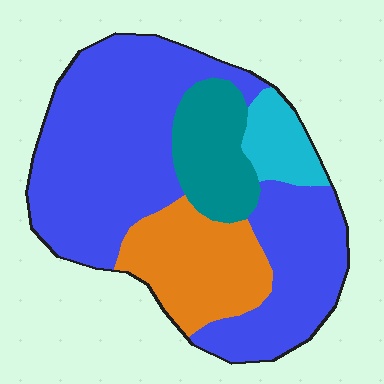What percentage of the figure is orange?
Orange covers around 20% of the figure.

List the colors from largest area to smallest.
From largest to smallest: blue, orange, teal, cyan.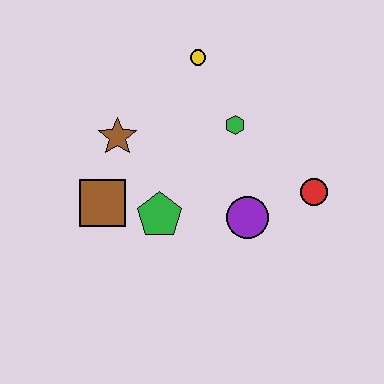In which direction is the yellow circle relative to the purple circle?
The yellow circle is above the purple circle.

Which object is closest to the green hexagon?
The yellow circle is closest to the green hexagon.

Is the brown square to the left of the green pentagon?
Yes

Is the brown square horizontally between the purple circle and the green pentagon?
No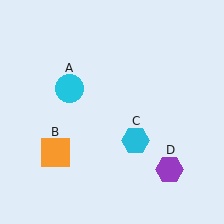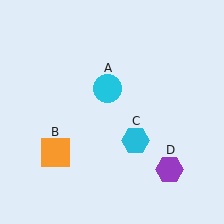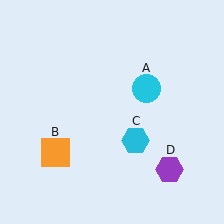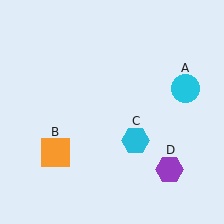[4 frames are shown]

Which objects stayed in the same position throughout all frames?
Orange square (object B) and cyan hexagon (object C) and purple hexagon (object D) remained stationary.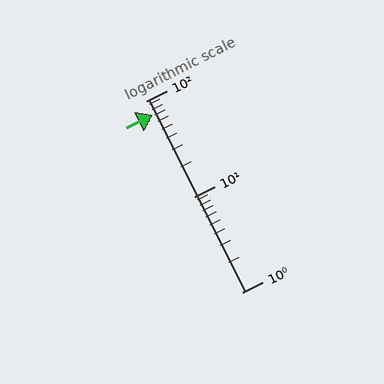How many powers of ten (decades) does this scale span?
The scale spans 2 decades, from 1 to 100.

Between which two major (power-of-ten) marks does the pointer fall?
The pointer is between 10 and 100.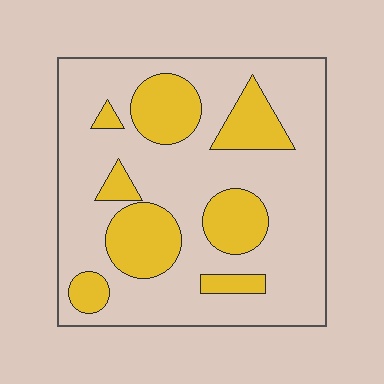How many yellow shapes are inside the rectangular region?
8.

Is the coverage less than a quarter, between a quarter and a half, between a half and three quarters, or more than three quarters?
Between a quarter and a half.